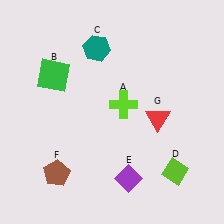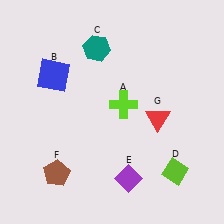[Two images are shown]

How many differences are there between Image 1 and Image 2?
There is 1 difference between the two images.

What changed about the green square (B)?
In Image 1, B is green. In Image 2, it changed to blue.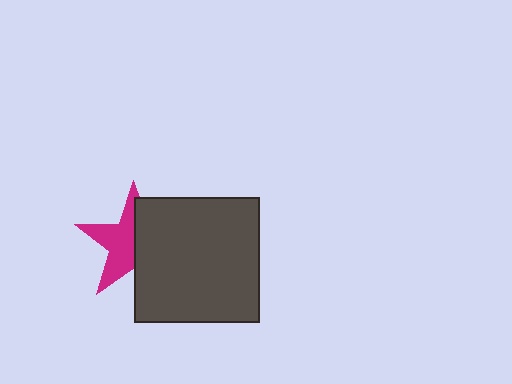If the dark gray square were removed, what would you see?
You would see the complete magenta star.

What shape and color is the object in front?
The object in front is a dark gray square.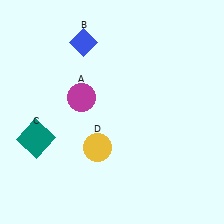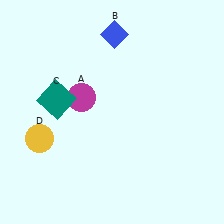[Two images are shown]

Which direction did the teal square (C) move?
The teal square (C) moved up.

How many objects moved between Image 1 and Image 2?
3 objects moved between the two images.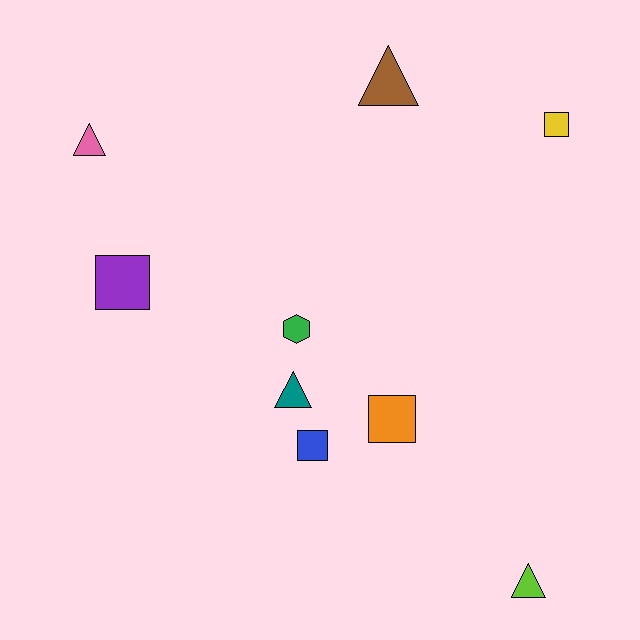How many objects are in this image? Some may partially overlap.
There are 9 objects.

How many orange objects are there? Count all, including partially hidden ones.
There is 1 orange object.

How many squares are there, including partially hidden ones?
There are 4 squares.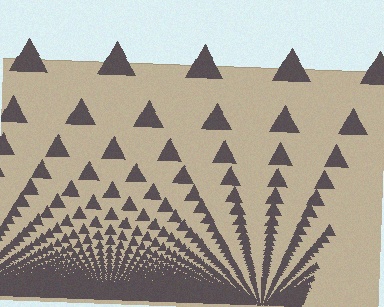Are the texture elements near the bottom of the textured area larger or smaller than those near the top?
Smaller. The gradient is inverted — elements near the bottom are smaller and denser.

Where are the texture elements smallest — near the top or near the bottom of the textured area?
Near the bottom.